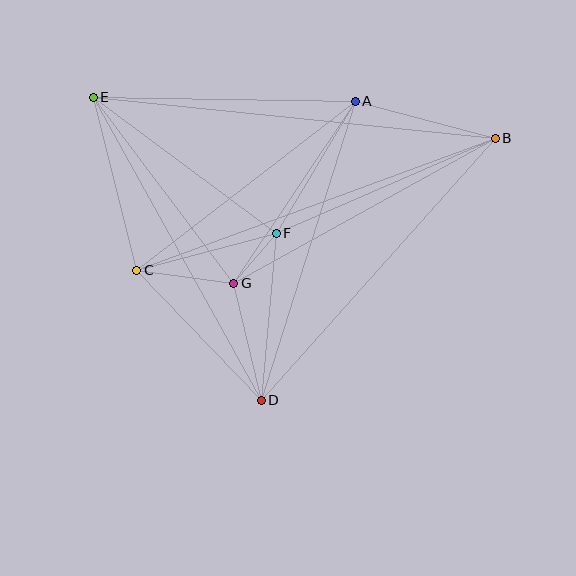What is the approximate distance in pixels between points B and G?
The distance between B and G is approximately 299 pixels.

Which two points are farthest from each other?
Points B and E are farthest from each other.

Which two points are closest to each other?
Points F and G are closest to each other.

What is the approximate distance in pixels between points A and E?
The distance between A and E is approximately 262 pixels.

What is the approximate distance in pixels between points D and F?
The distance between D and F is approximately 167 pixels.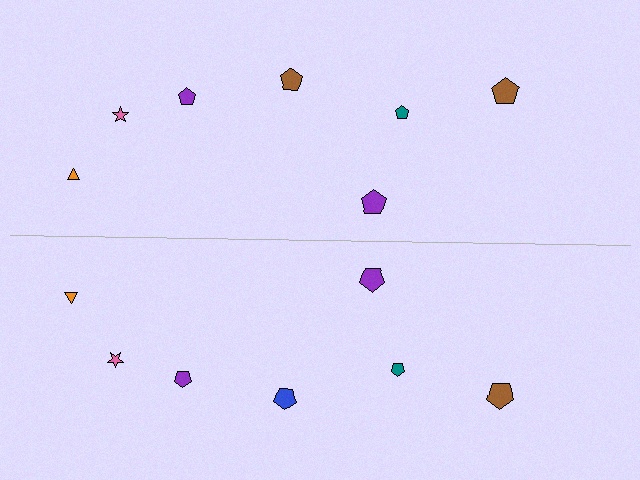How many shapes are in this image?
There are 14 shapes in this image.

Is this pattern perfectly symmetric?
No, the pattern is not perfectly symmetric. The blue pentagon on the bottom side breaks the symmetry — its mirror counterpart is brown.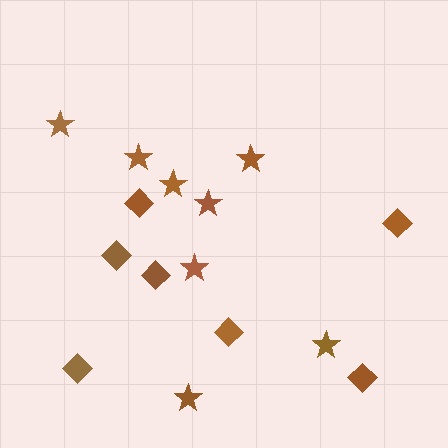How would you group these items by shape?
There are 2 groups: one group of diamonds (7) and one group of stars (8).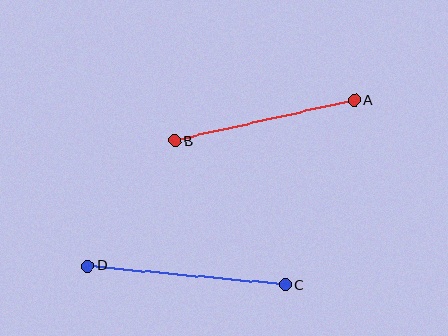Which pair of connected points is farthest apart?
Points C and D are farthest apart.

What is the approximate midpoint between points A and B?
The midpoint is at approximately (264, 121) pixels.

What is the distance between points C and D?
The distance is approximately 199 pixels.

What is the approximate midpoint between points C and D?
The midpoint is at approximately (187, 275) pixels.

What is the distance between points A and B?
The distance is approximately 183 pixels.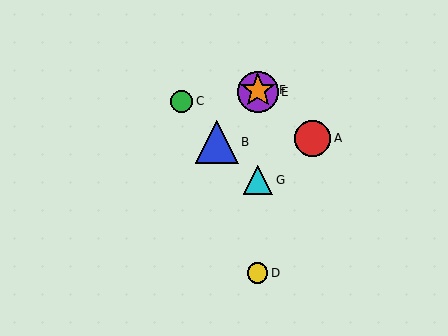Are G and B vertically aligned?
No, G is at x≈258 and B is at x≈217.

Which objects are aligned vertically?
Objects D, E, F, G are aligned vertically.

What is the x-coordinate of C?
Object C is at x≈182.